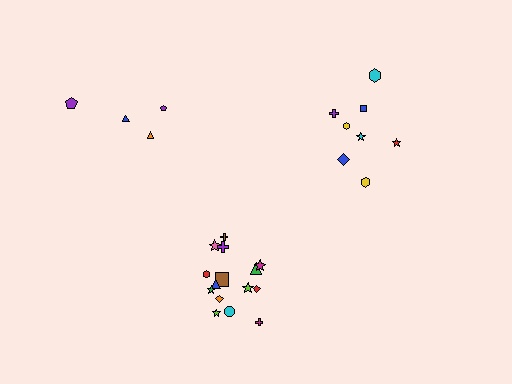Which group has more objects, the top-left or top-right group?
The top-right group.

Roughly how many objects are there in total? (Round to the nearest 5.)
Roughly 25 objects in total.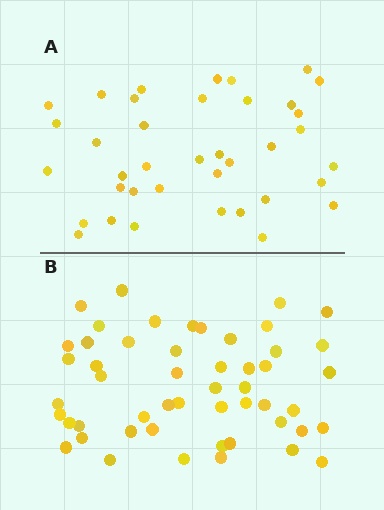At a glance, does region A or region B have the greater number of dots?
Region B (the bottom region) has more dots.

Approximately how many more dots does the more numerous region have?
Region B has approximately 15 more dots than region A.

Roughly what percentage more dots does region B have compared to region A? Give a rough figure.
About 35% more.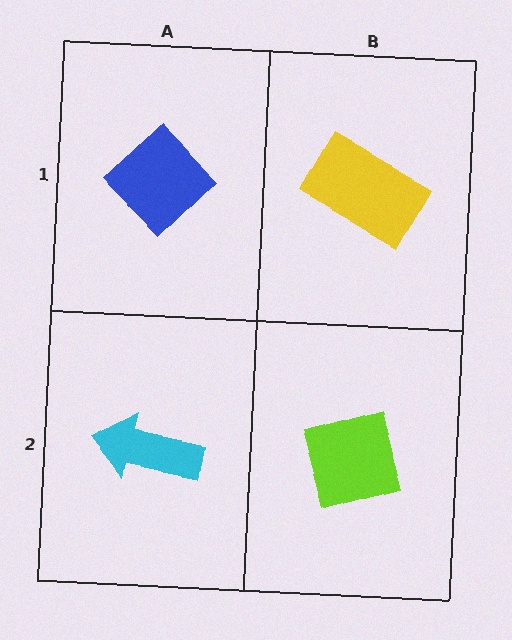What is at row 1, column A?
A blue diamond.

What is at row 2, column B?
A lime diamond.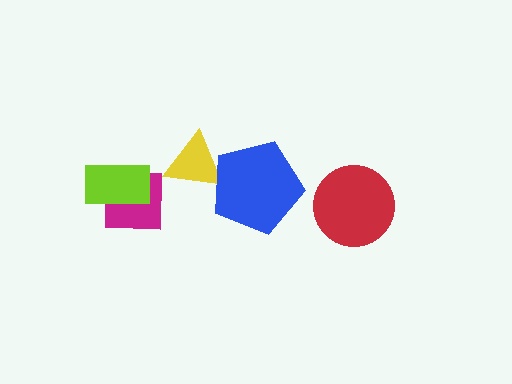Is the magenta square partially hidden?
Yes, it is partially covered by another shape.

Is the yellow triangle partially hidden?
Yes, it is partially covered by another shape.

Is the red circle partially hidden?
No, no other shape covers it.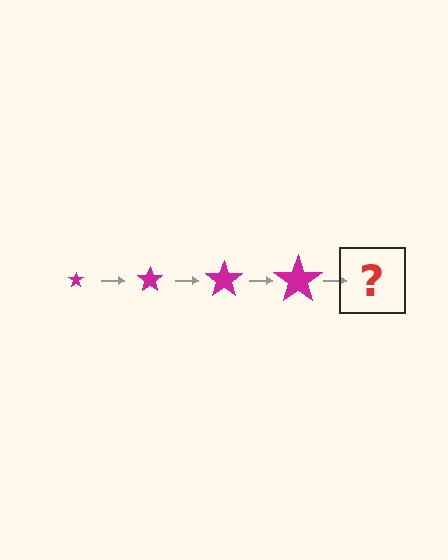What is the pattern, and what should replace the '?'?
The pattern is that the star gets progressively larger each step. The '?' should be a magenta star, larger than the previous one.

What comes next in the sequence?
The next element should be a magenta star, larger than the previous one.